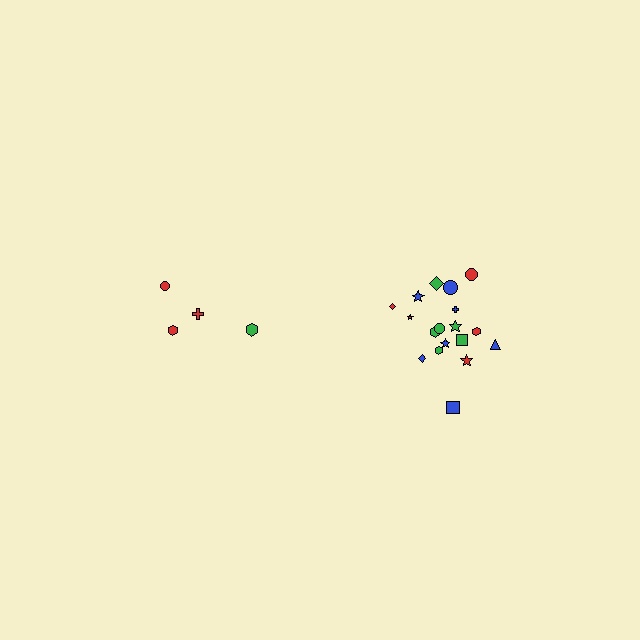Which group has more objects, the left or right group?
The right group.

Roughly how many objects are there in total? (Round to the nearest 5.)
Roughly 20 objects in total.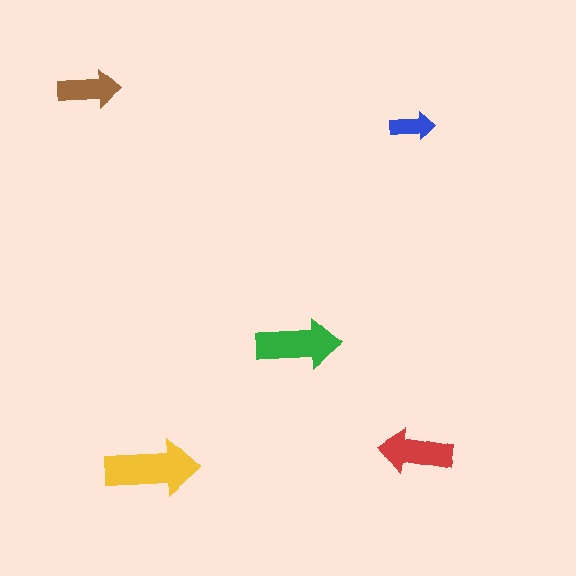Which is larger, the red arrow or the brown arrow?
The red one.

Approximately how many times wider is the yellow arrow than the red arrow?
About 1.5 times wider.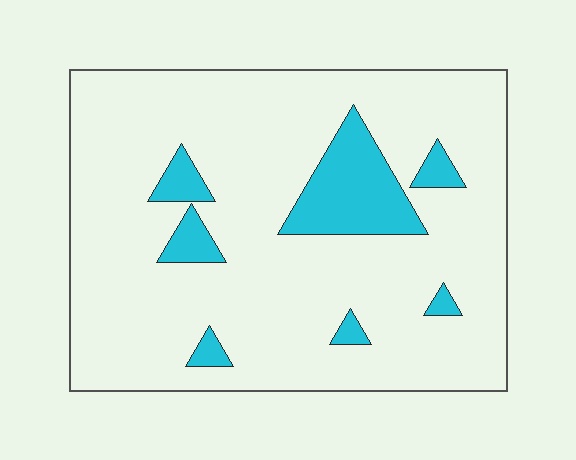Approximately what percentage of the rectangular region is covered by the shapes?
Approximately 15%.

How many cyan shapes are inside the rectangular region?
7.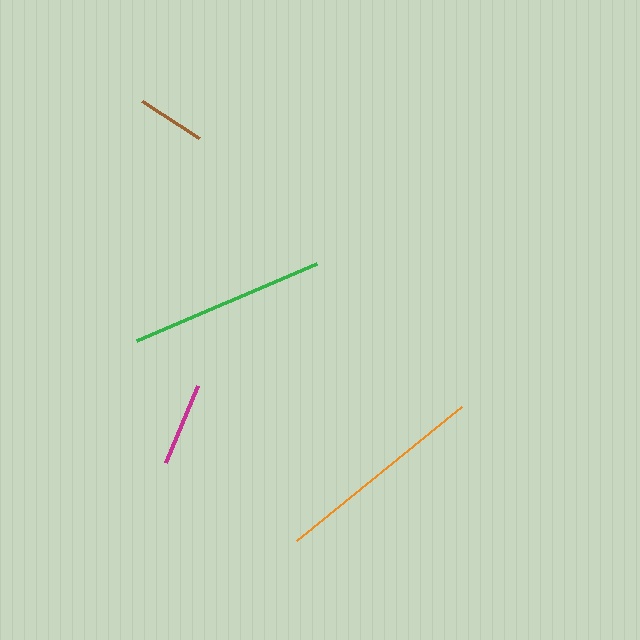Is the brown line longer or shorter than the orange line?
The orange line is longer than the brown line.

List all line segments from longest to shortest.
From longest to shortest: orange, green, magenta, brown.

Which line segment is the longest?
The orange line is the longest at approximately 213 pixels.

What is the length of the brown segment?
The brown segment is approximately 68 pixels long.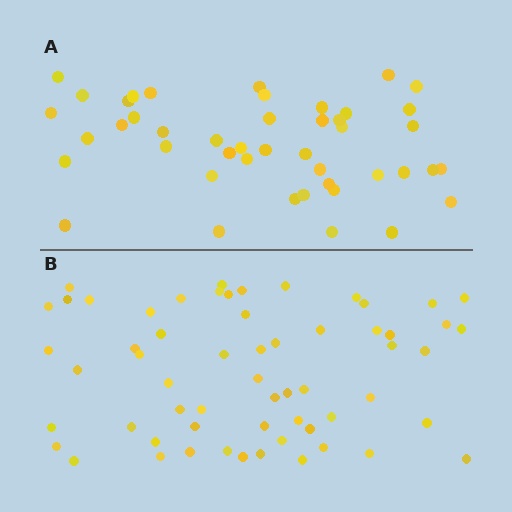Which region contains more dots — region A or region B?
Region B (the bottom region) has more dots.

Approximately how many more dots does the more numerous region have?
Region B has approximately 15 more dots than region A.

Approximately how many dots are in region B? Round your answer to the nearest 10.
About 60 dots.